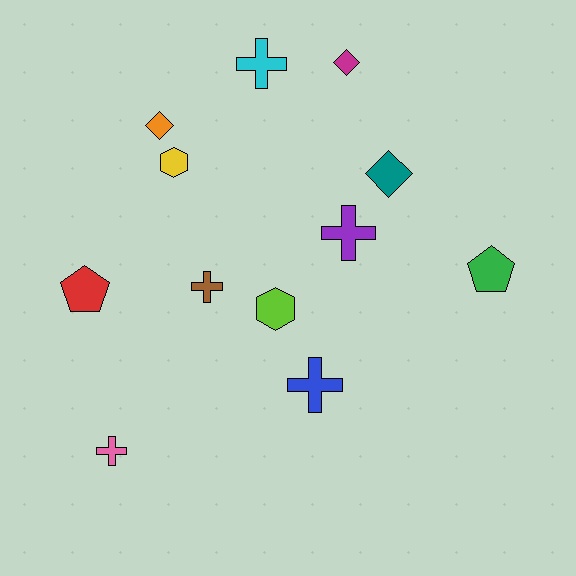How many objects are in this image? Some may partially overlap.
There are 12 objects.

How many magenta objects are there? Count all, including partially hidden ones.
There is 1 magenta object.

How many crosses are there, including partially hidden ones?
There are 5 crosses.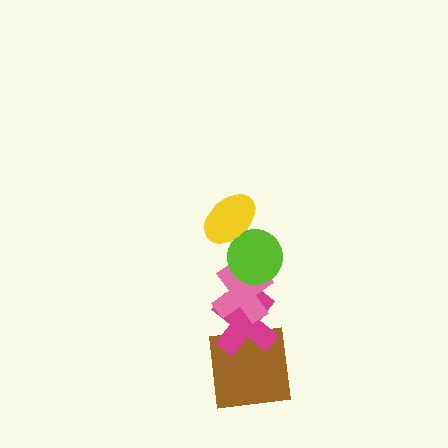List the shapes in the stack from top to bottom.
From top to bottom: the yellow ellipse, the lime circle, the pink cross, the magenta cross, the brown square.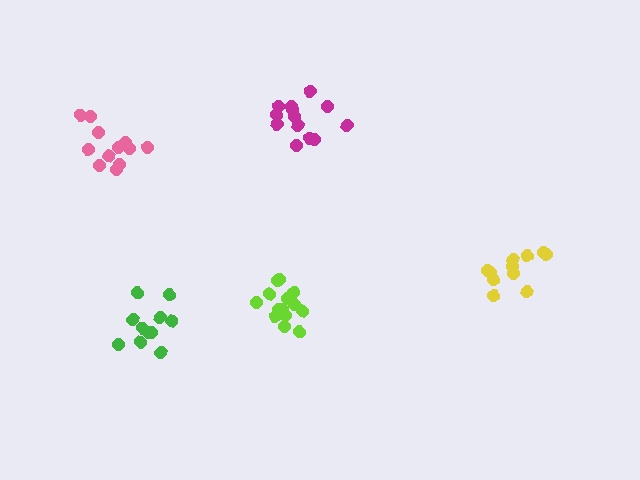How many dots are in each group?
Group 1: 11 dots, Group 2: 13 dots, Group 3: 11 dots, Group 4: 15 dots, Group 5: 12 dots (62 total).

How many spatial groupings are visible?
There are 5 spatial groupings.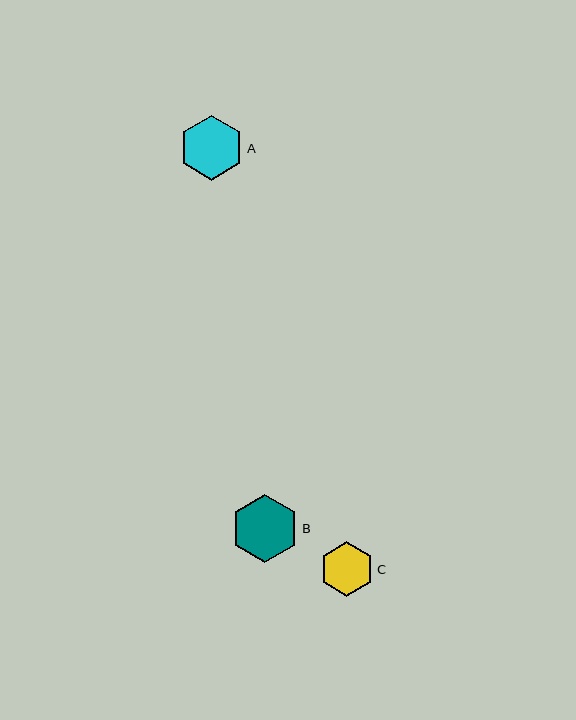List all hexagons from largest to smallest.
From largest to smallest: B, A, C.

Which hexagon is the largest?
Hexagon B is the largest with a size of approximately 68 pixels.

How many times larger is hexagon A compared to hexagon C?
Hexagon A is approximately 1.2 times the size of hexagon C.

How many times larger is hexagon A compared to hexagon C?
Hexagon A is approximately 1.2 times the size of hexagon C.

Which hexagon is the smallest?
Hexagon C is the smallest with a size of approximately 55 pixels.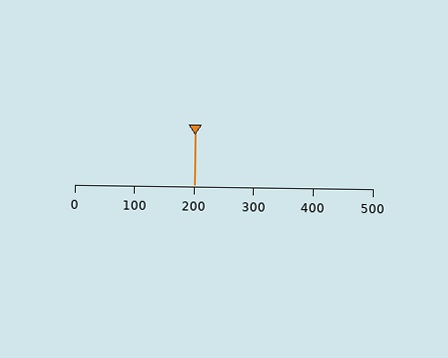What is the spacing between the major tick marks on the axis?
The major ticks are spaced 100 apart.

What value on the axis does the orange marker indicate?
The marker indicates approximately 200.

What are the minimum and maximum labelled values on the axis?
The axis runs from 0 to 500.